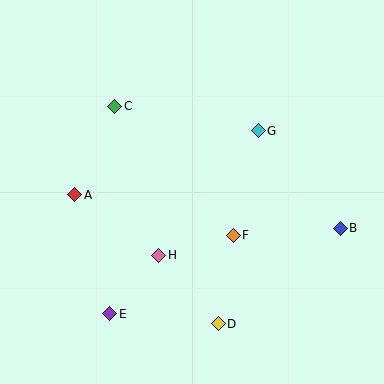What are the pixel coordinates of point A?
Point A is at (75, 195).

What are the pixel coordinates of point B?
Point B is at (340, 228).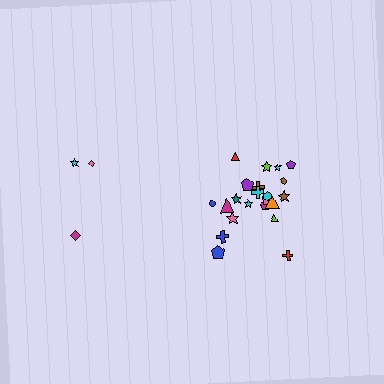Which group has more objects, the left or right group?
The right group.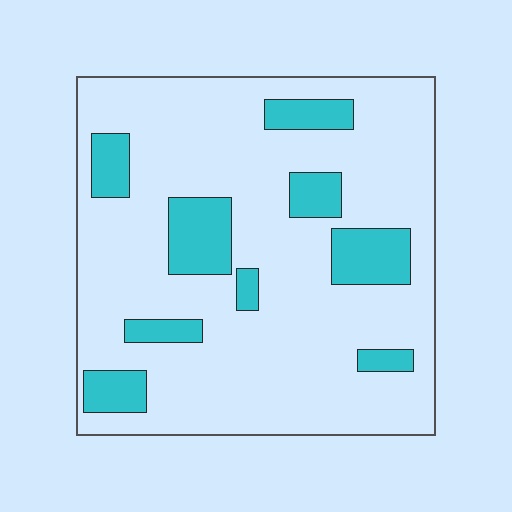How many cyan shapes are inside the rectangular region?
9.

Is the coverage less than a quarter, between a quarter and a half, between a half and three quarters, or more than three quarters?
Less than a quarter.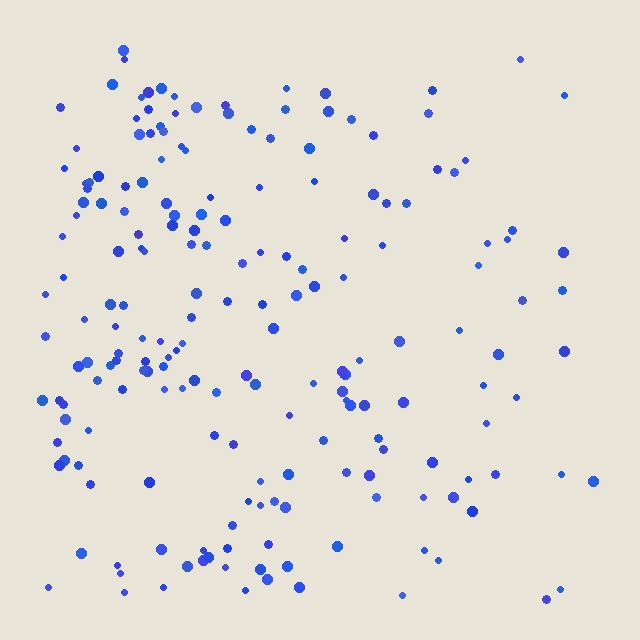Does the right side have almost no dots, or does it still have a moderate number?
Still a moderate number, just noticeably fewer than the left.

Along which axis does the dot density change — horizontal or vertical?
Horizontal.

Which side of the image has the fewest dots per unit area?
The right.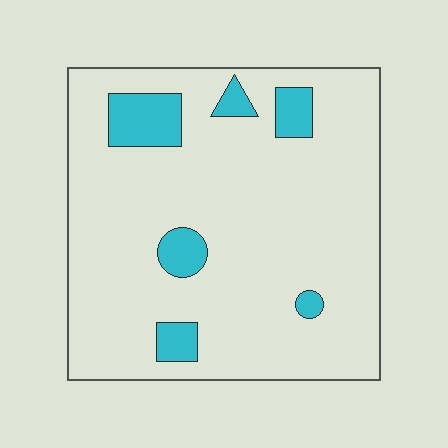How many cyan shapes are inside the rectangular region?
6.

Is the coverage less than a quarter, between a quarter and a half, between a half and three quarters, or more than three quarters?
Less than a quarter.